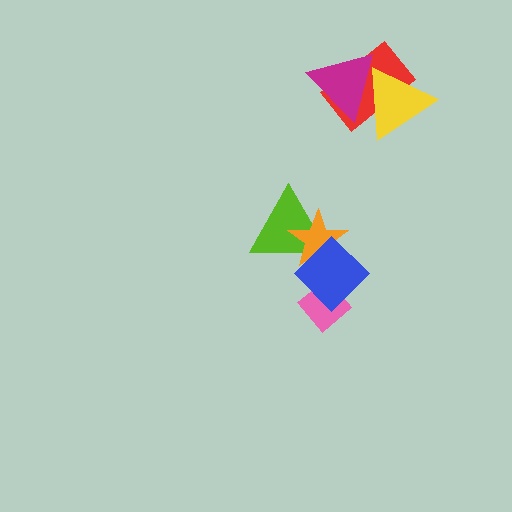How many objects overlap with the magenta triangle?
2 objects overlap with the magenta triangle.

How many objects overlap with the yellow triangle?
2 objects overlap with the yellow triangle.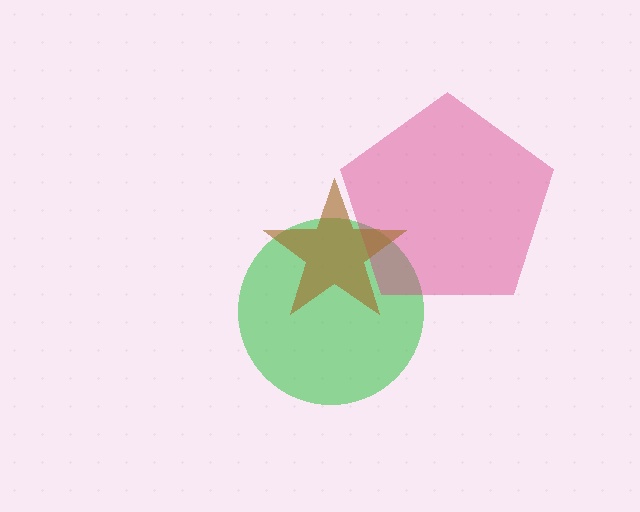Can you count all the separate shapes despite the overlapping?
Yes, there are 3 separate shapes.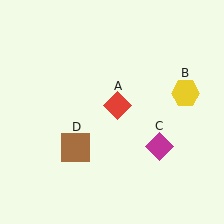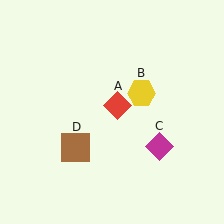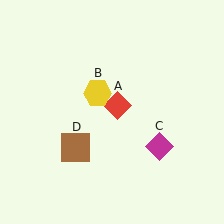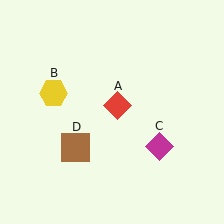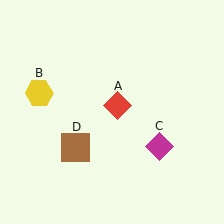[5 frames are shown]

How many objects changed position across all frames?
1 object changed position: yellow hexagon (object B).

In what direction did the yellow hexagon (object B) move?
The yellow hexagon (object B) moved left.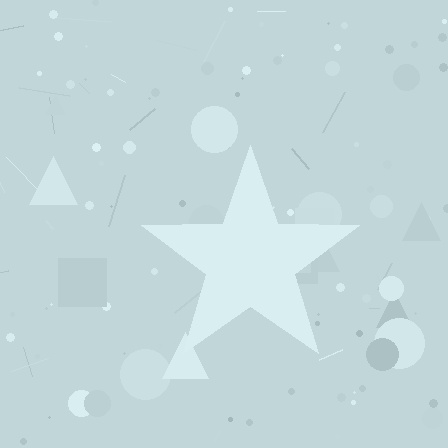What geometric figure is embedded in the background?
A star is embedded in the background.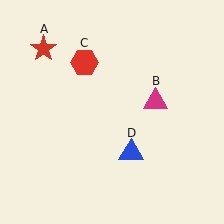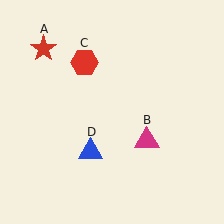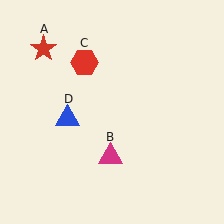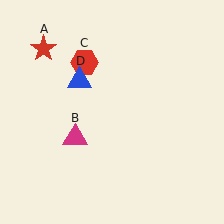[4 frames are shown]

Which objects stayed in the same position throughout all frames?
Red star (object A) and red hexagon (object C) remained stationary.